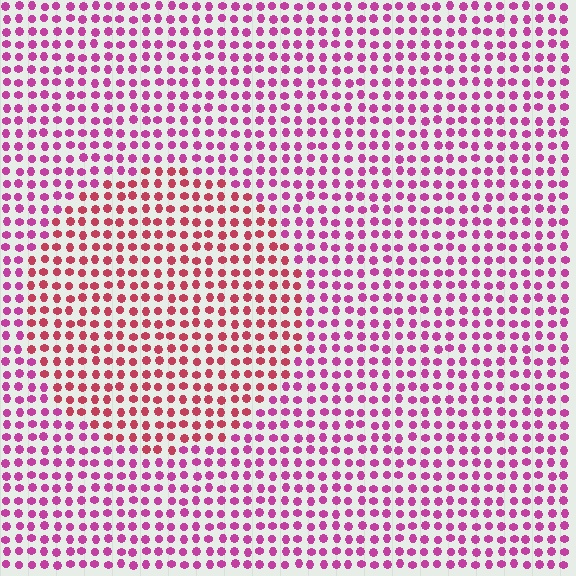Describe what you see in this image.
The image is filled with small magenta elements in a uniform arrangement. A circle-shaped region is visible where the elements are tinted to a slightly different hue, forming a subtle color boundary.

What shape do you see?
I see a circle.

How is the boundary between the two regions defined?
The boundary is defined purely by a slight shift in hue (about 32 degrees). Spacing, size, and orientation are identical on both sides.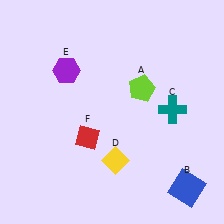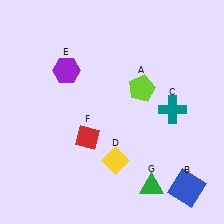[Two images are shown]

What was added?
A green triangle (G) was added in Image 2.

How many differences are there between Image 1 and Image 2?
There is 1 difference between the two images.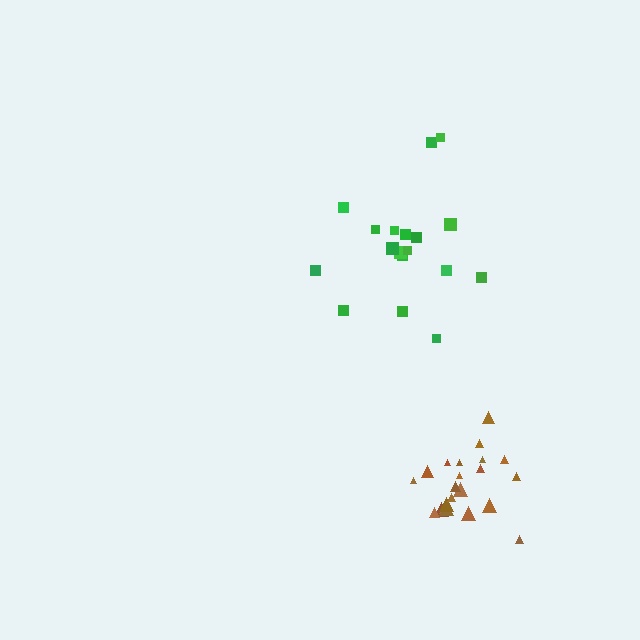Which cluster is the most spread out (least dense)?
Green.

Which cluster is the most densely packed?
Brown.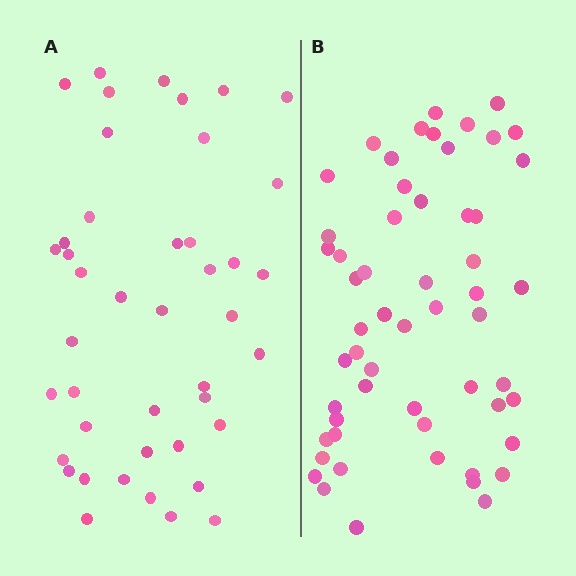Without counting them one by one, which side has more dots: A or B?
Region B (the right region) has more dots.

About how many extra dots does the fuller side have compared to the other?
Region B has approximately 15 more dots than region A.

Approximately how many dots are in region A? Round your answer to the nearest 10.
About 40 dots. (The exact count is 43, which rounds to 40.)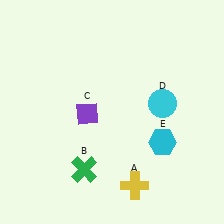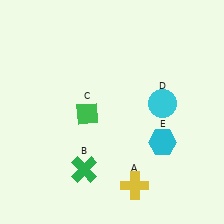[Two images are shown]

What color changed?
The diamond (C) changed from purple in Image 1 to green in Image 2.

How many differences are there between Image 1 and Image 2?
There is 1 difference between the two images.